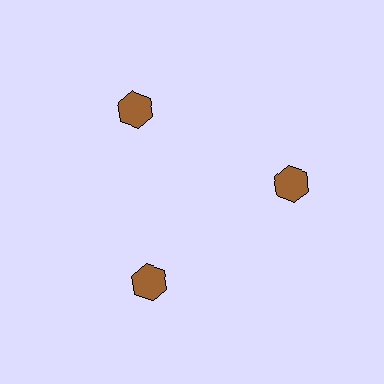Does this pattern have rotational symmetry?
Yes, this pattern has 3-fold rotational symmetry. It looks the same after rotating 120 degrees around the center.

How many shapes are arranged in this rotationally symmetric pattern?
There are 3 shapes, arranged in 3 groups of 1.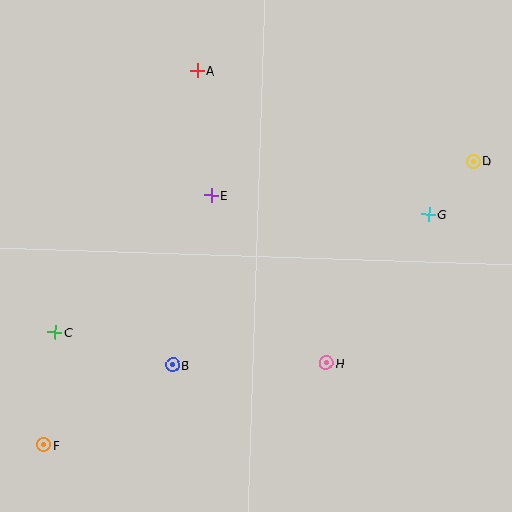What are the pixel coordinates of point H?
Point H is at (326, 363).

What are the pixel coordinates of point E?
Point E is at (211, 195).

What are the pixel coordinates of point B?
Point B is at (173, 365).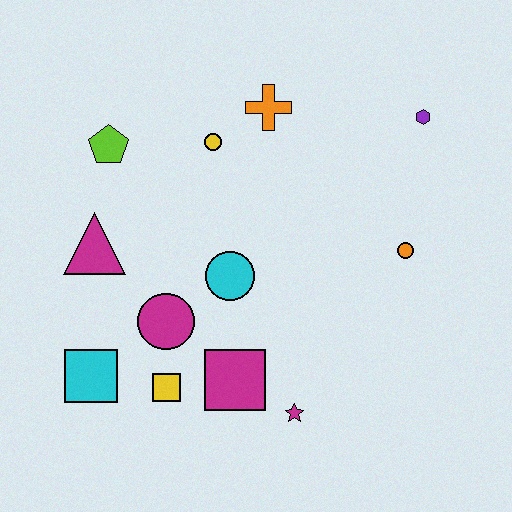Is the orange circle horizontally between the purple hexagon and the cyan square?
Yes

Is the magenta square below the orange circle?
Yes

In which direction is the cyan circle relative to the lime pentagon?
The cyan circle is below the lime pentagon.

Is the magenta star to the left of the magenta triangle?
No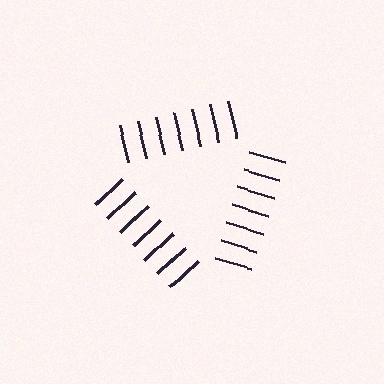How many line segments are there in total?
21 — 7 along each of the 3 edges.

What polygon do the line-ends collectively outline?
An illusory triangle — the line segments terminate on its edges but no continuous stroke is drawn.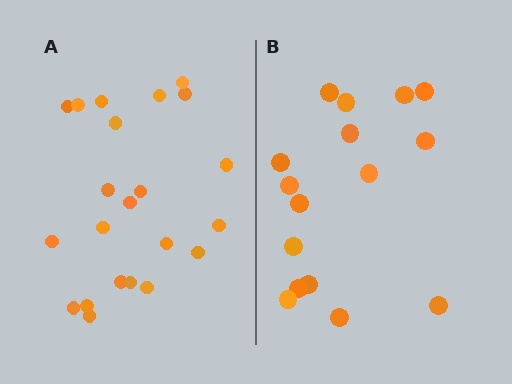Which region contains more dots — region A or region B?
Region A (the left region) has more dots.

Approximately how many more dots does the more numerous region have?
Region A has about 6 more dots than region B.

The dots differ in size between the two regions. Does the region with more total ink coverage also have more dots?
No. Region B has more total ink coverage because its dots are larger, but region A actually contains more individual dots. Total area can be misleading — the number of items is what matters here.